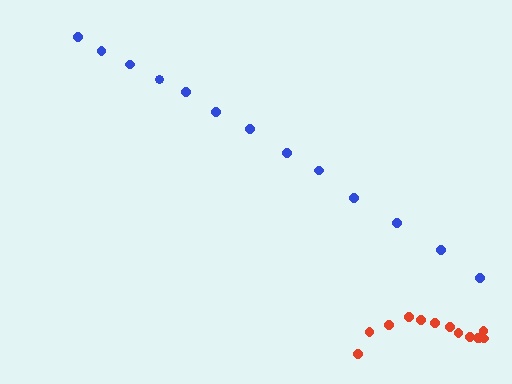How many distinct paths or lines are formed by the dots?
There are 2 distinct paths.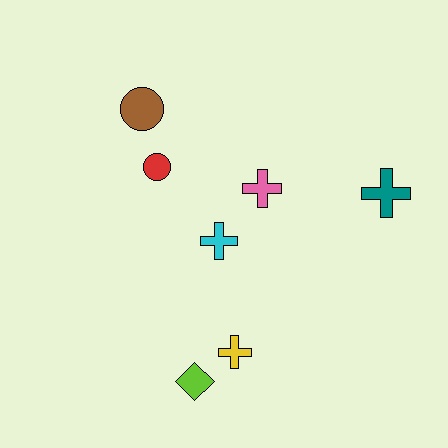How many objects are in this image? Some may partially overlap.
There are 7 objects.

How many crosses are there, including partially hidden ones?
There are 4 crosses.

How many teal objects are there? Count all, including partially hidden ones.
There is 1 teal object.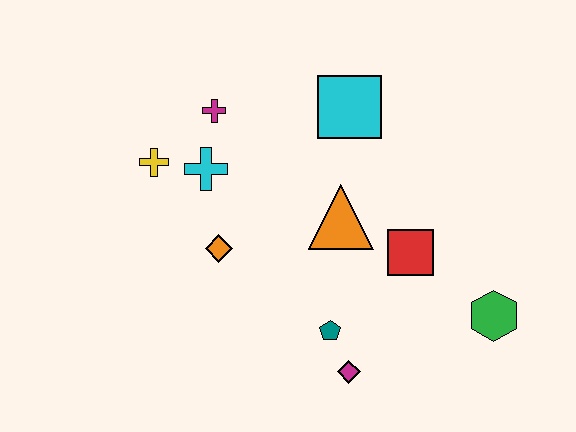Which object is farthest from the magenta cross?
The green hexagon is farthest from the magenta cross.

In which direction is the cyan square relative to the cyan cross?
The cyan square is to the right of the cyan cross.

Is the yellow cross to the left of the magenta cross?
Yes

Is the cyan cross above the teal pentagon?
Yes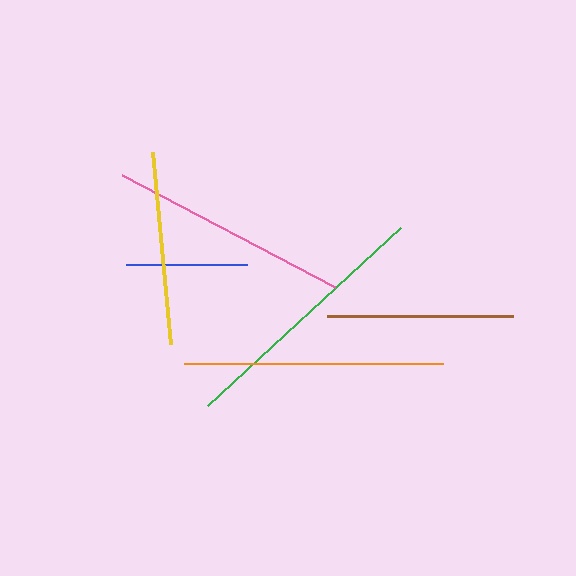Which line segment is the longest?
The green line is the longest at approximately 263 pixels.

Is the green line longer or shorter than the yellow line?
The green line is longer than the yellow line.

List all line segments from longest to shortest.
From longest to shortest: green, orange, pink, yellow, brown, blue.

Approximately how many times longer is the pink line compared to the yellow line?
The pink line is approximately 1.2 times the length of the yellow line.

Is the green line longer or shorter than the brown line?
The green line is longer than the brown line.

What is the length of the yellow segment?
The yellow segment is approximately 193 pixels long.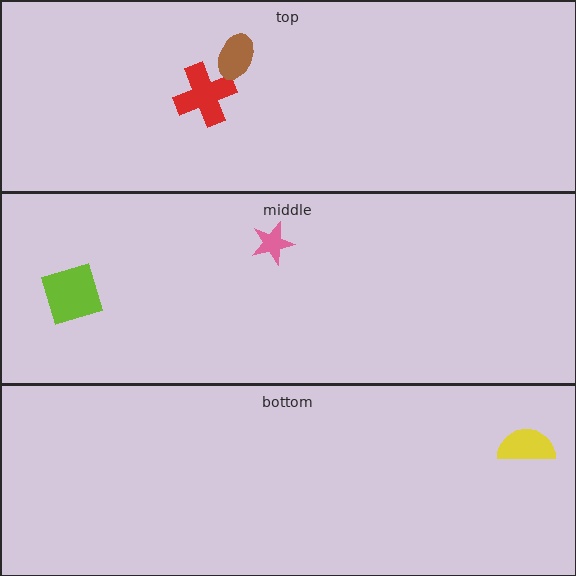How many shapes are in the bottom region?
1.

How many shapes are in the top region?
2.